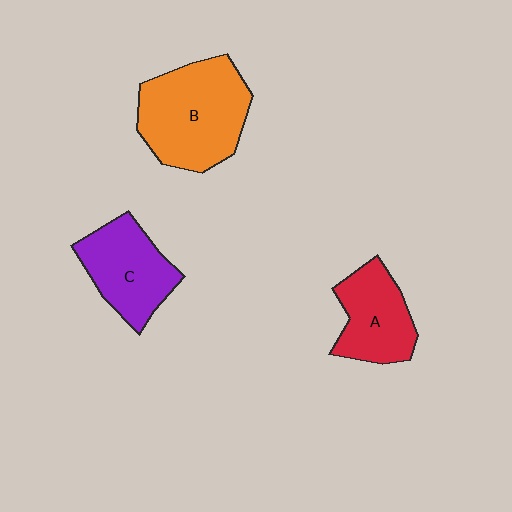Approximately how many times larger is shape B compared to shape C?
Approximately 1.4 times.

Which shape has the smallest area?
Shape A (red).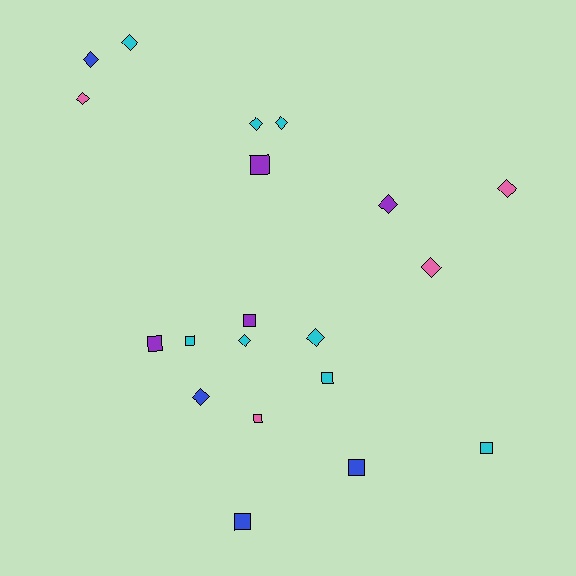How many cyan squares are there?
There are 3 cyan squares.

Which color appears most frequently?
Cyan, with 8 objects.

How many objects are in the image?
There are 20 objects.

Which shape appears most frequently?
Diamond, with 11 objects.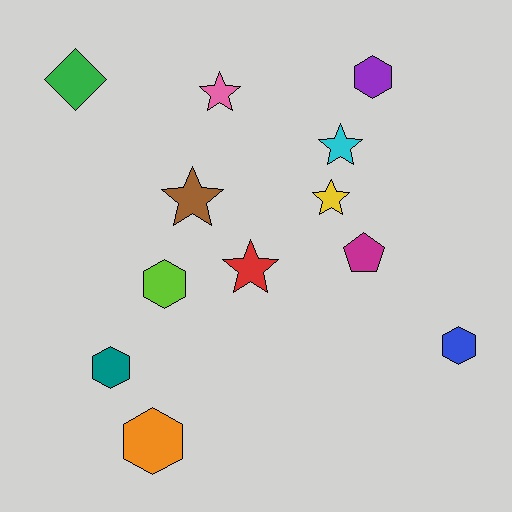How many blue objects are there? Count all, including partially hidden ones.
There is 1 blue object.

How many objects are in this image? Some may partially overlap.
There are 12 objects.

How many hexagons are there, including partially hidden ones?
There are 5 hexagons.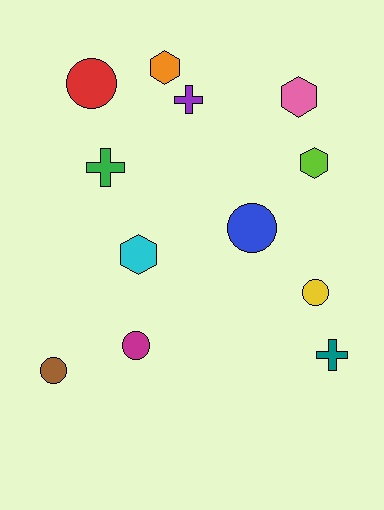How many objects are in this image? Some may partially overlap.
There are 12 objects.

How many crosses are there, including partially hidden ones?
There are 3 crosses.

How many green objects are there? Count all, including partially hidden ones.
There is 1 green object.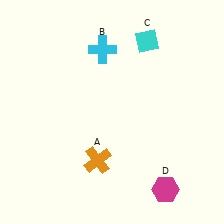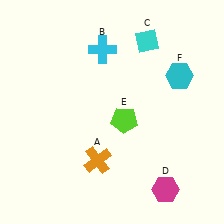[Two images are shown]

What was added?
A lime pentagon (E), a cyan hexagon (F) were added in Image 2.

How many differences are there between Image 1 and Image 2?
There are 2 differences between the two images.